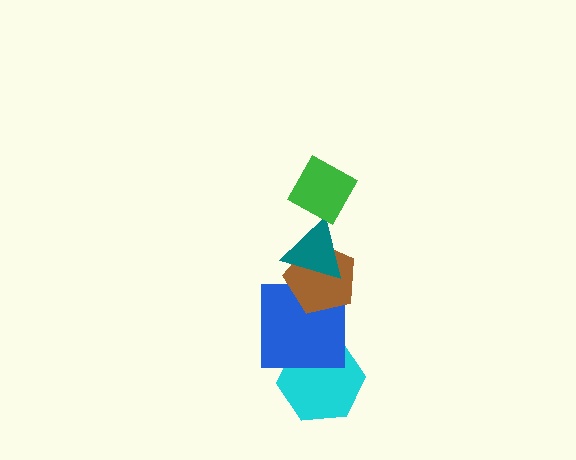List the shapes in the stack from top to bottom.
From top to bottom: the green diamond, the teal triangle, the brown pentagon, the blue square, the cyan hexagon.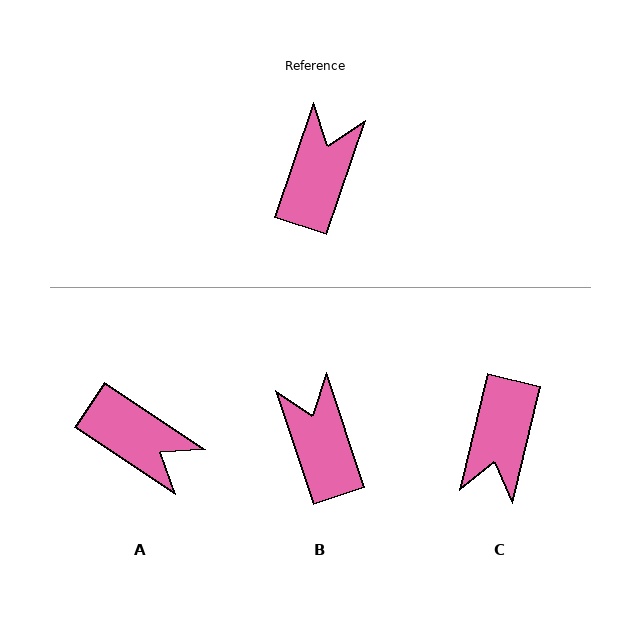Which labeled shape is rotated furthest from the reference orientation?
C, about 175 degrees away.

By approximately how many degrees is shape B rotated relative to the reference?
Approximately 37 degrees counter-clockwise.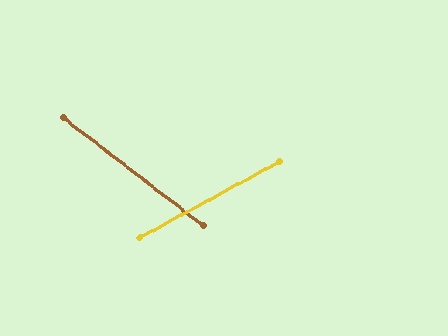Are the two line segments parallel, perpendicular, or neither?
Neither parallel nor perpendicular — they differ by about 66°.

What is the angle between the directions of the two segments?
Approximately 66 degrees.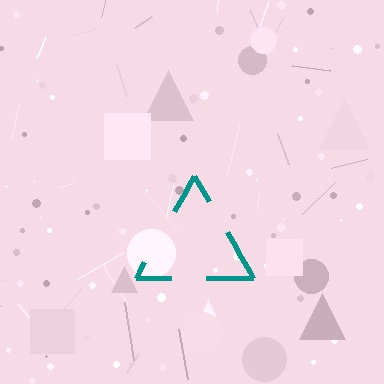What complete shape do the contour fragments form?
The contour fragments form a triangle.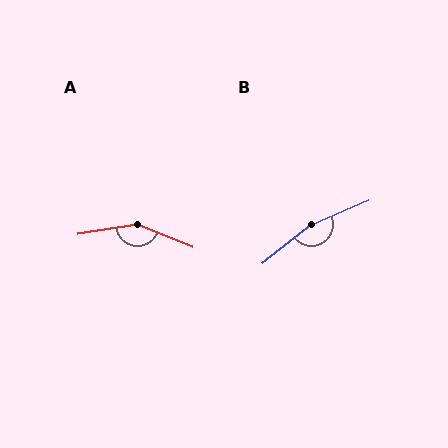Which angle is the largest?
B, at approximately 165 degrees.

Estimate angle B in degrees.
Approximately 165 degrees.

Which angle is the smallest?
A, at approximately 149 degrees.